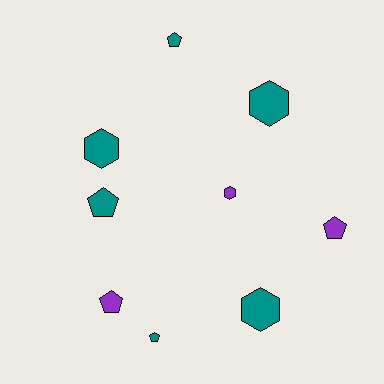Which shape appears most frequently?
Pentagon, with 5 objects.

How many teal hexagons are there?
There are 3 teal hexagons.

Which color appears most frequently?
Teal, with 6 objects.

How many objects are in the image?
There are 9 objects.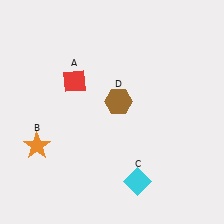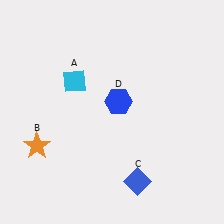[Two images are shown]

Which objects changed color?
A changed from red to cyan. C changed from cyan to blue. D changed from brown to blue.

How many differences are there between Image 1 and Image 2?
There are 3 differences between the two images.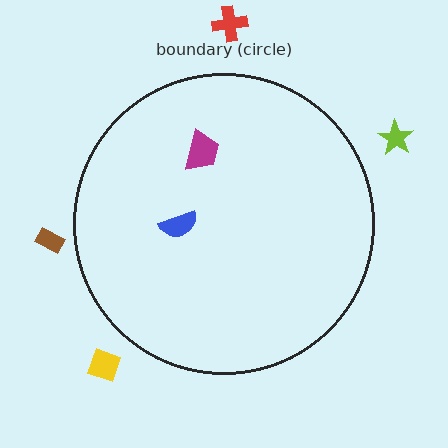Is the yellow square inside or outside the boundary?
Outside.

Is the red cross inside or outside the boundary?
Outside.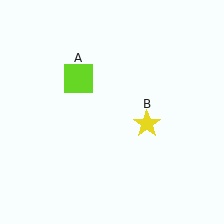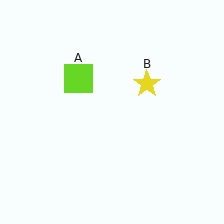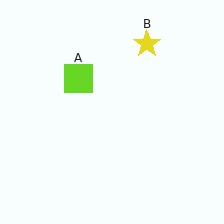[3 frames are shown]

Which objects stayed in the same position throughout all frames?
Lime square (object A) remained stationary.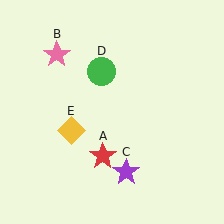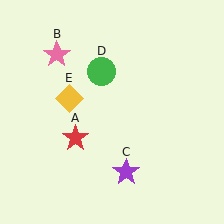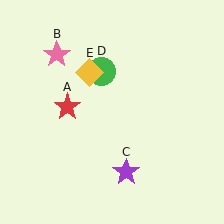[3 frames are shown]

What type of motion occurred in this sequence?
The red star (object A), yellow diamond (object E) rotated clockwise around the center of the scene.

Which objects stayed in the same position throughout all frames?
Pink star (object B) and purple star (object C) and green circle (object D) remained stationary.